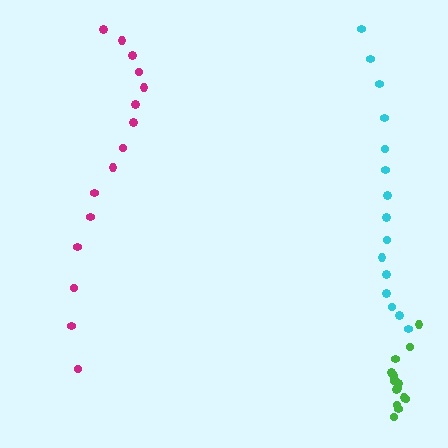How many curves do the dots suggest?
There are 3 distinct paths.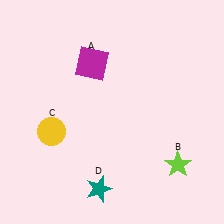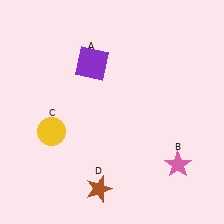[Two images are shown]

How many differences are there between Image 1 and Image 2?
There are 3 differences between the two images.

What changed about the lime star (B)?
In Image 1, B is lime. In Image 2, it changed to pink.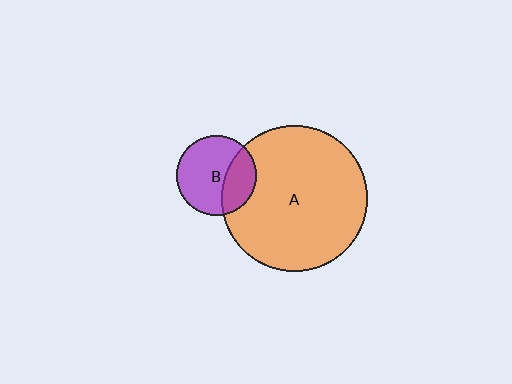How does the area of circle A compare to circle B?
Approximately 3.3 times.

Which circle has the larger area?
Circle A (orange).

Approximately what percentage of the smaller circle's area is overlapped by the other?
Approximately 30%.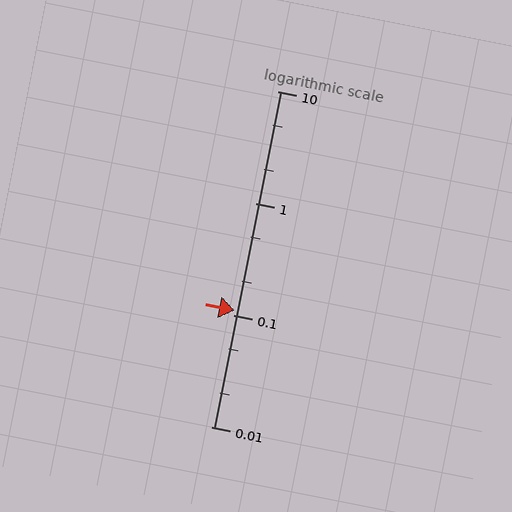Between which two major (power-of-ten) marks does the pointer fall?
The pointer is between 0.1 and 1.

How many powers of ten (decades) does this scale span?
The scale spans 3 decades, from 0.01 to 10.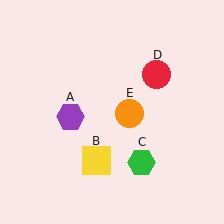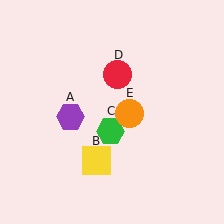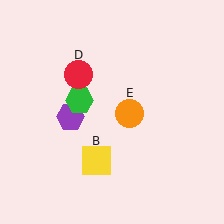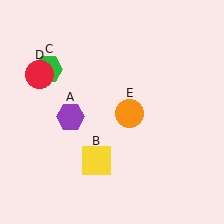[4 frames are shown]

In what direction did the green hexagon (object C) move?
The green hexagon (object C) moved up and to the left.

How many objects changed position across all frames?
2 objects changed position: green hexagon (object C), red circle (object D).